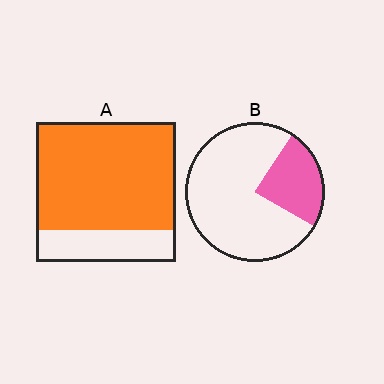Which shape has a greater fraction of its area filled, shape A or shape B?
Shape A.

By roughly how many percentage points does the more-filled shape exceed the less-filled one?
By roughly 55 percentage points (A over B).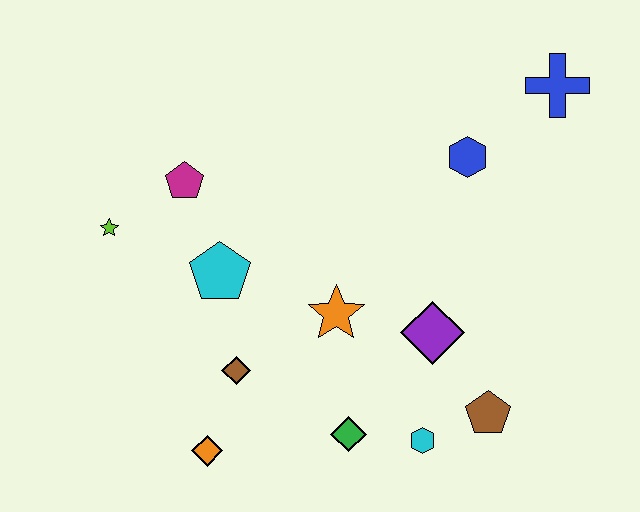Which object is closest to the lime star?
The magenta pentagon is closest to the lime star.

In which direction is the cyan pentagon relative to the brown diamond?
The cyan pentagon is above the brown diamond.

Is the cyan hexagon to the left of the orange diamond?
No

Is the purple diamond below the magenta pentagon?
Yes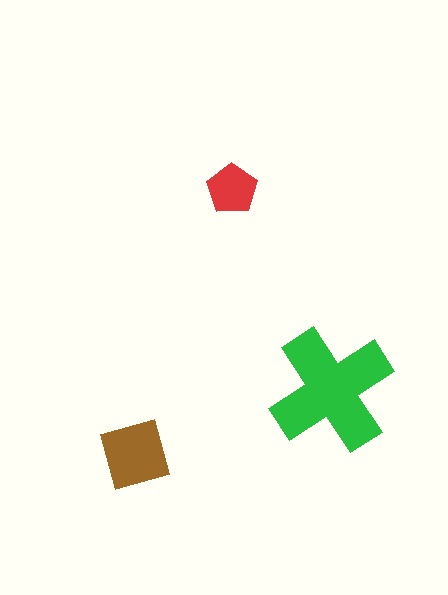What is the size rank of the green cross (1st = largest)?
1st.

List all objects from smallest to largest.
The red pentagon, the brown diamond, the green cross.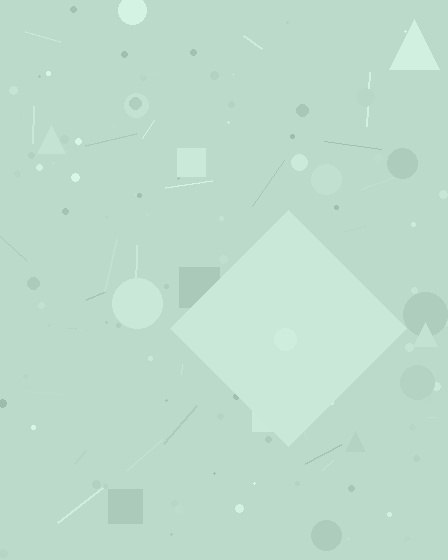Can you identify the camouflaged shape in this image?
The camouflaged shape is a diamond.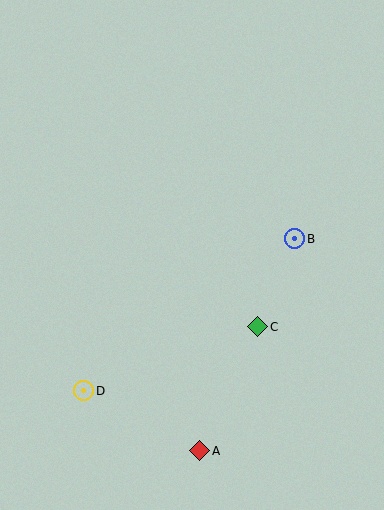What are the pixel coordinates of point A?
Point A is at (200, 451).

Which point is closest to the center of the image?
Point C at (258, 327) is closest to the center.